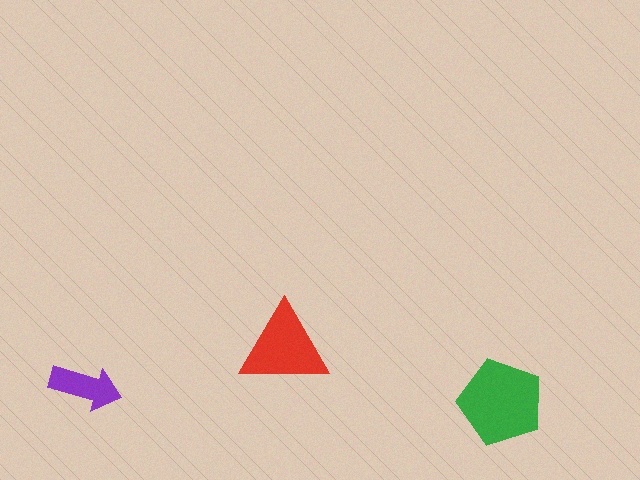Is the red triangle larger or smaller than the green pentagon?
Smaller.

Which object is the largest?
The green pentagon.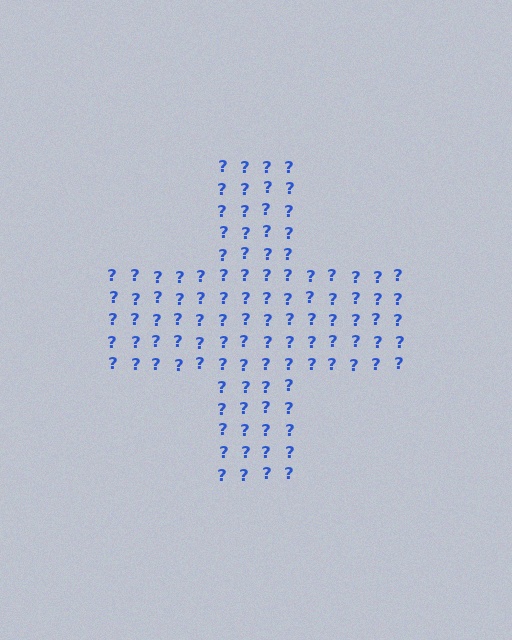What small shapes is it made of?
It is made of small question marks.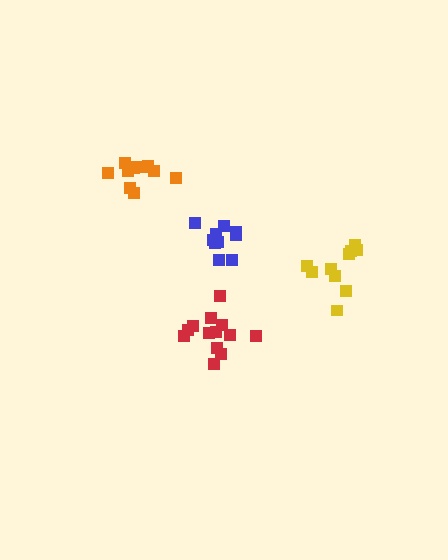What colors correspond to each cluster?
The clusters are colored: red, blue, yellow, orange.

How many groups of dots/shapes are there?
There are 4 groups.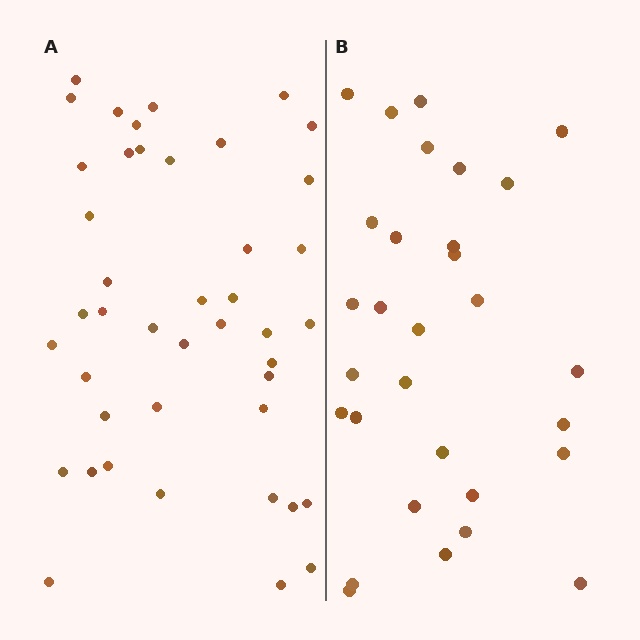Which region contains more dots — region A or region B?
Region A (the left region) has more dots.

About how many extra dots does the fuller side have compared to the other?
Region A has approximately 15 more dots than region B.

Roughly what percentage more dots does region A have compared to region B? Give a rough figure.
About 45% more.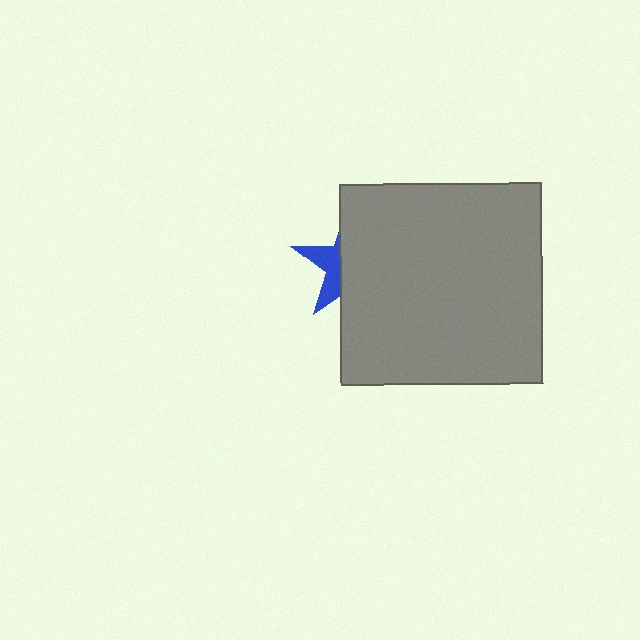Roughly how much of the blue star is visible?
A small part of it is visible (roughly 33%).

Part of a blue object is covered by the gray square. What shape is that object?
It is a star.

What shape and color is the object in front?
The object in front is a gray square.